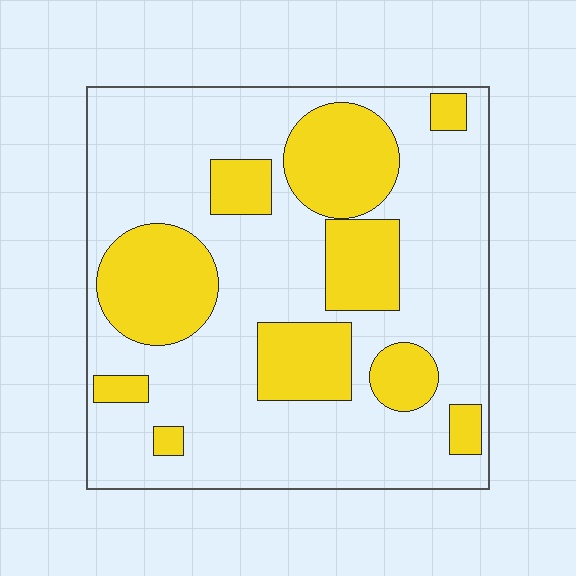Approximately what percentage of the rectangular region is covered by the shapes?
Approximately 30%.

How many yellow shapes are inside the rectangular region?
10.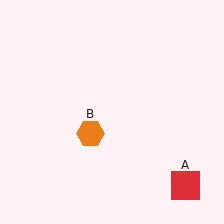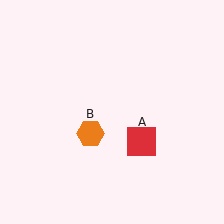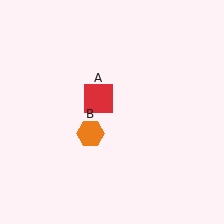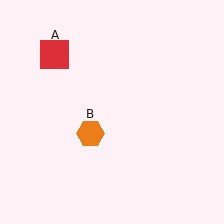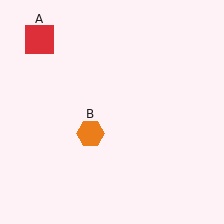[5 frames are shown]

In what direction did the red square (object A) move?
The red square (object A) moved up and to the left.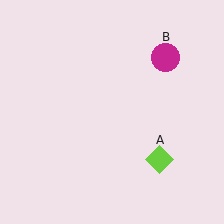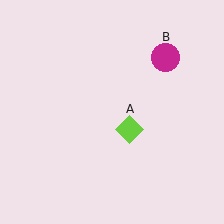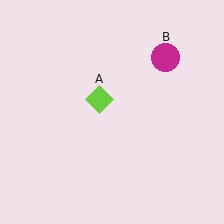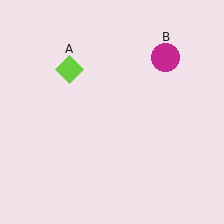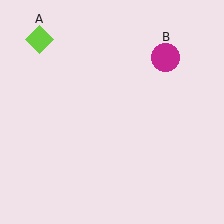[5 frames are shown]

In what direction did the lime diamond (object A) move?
The lime diamond (object A) moved up and to the left.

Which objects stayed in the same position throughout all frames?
Magenta circle (object B) remained stationary.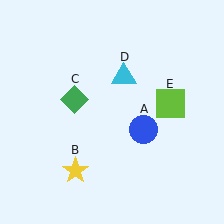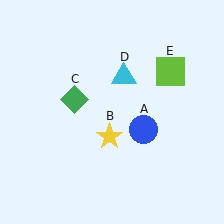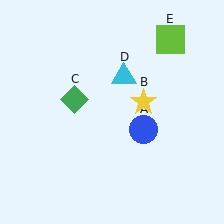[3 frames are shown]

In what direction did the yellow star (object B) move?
The yellow star (object B) moved up and to the right.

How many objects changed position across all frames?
2 objects changed position: yellow star (object B), lime square (object E).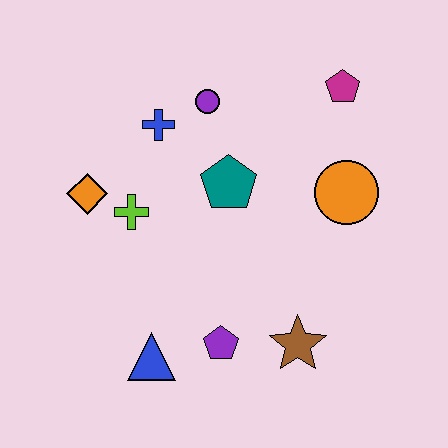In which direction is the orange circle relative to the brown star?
The orange circle is above the brown star.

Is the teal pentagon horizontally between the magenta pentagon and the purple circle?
Yes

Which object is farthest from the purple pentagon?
The magenta pentagon is farthest from the purple pentagon.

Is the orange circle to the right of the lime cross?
Yes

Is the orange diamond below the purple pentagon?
No